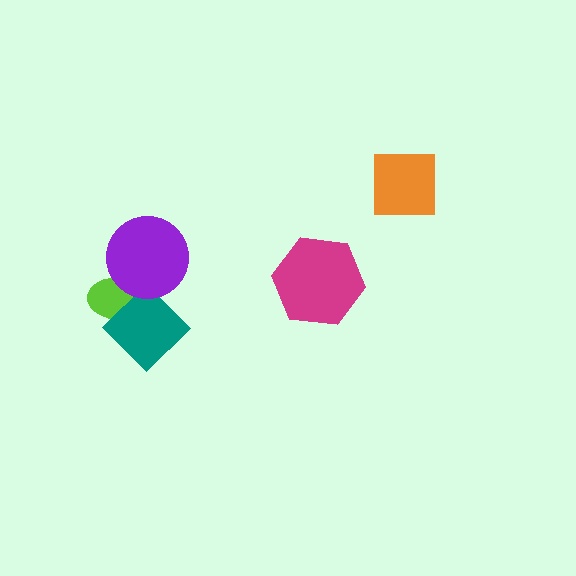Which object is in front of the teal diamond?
The purple circle is in front of the teal diamond.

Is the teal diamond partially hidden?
Yes, it is partially covered by another shape.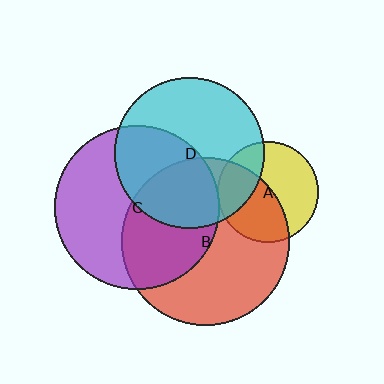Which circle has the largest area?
Circle B (red).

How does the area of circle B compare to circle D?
Approximately 1.2 times.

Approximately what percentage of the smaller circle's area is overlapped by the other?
Approximately 30%.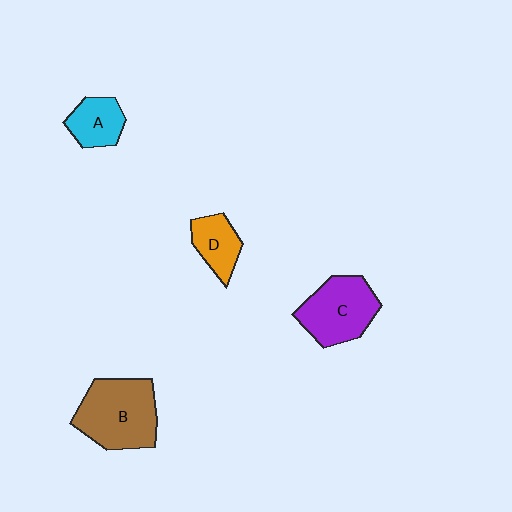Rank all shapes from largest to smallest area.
From largest to smallest: B (brown), C (purple), A (cyan), D (orange).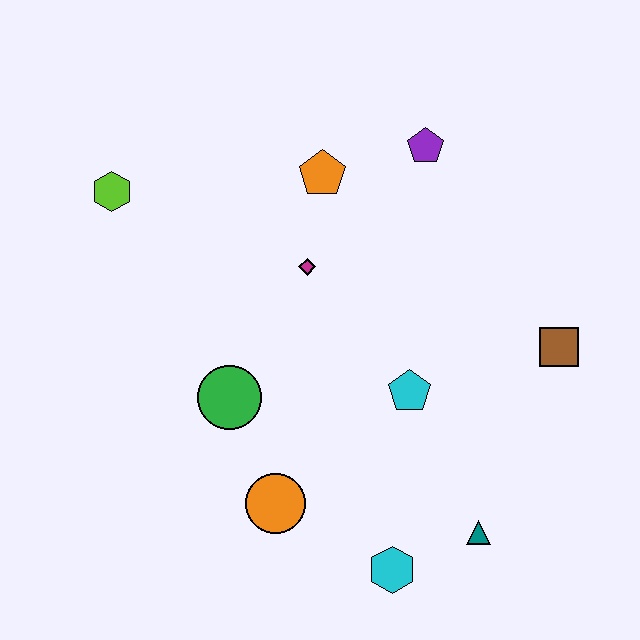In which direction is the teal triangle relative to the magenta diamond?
The teal triangle is below the magenta diamond.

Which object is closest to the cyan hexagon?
The teal triangle is closest to the cyan hexagon.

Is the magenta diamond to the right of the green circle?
Yes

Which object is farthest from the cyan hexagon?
The lime hexagon is farthest from the cyan hexagon.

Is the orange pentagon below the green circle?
No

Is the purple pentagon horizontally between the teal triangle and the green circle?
Yes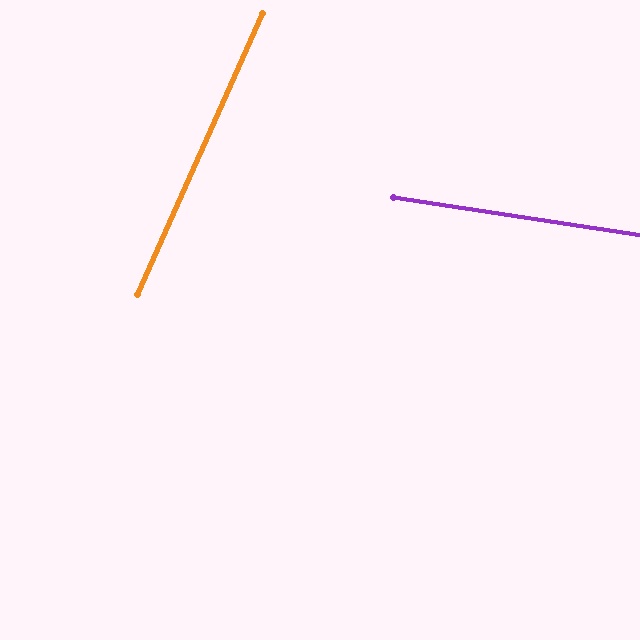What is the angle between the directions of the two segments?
Approximately 75 degrees.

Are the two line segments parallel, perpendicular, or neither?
Neither parallel nor perpendicular — they differ by about 75°.